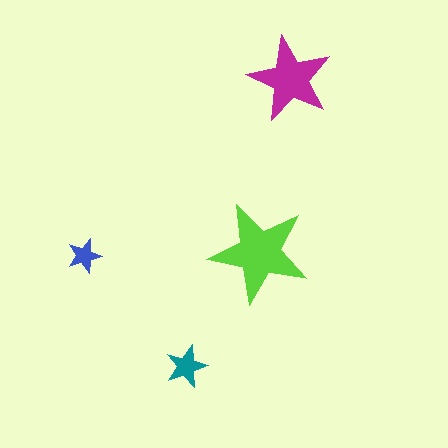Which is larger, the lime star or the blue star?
The lime one.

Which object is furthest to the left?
The blue star is leftmost.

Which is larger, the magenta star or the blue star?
The magenta one.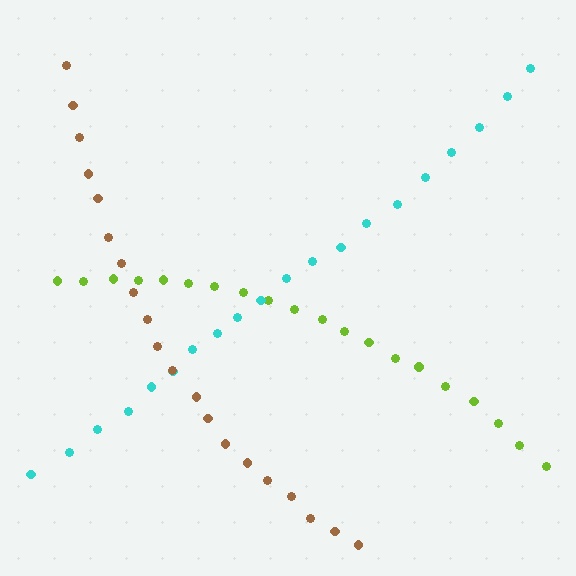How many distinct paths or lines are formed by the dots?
There are 3 distinct paths.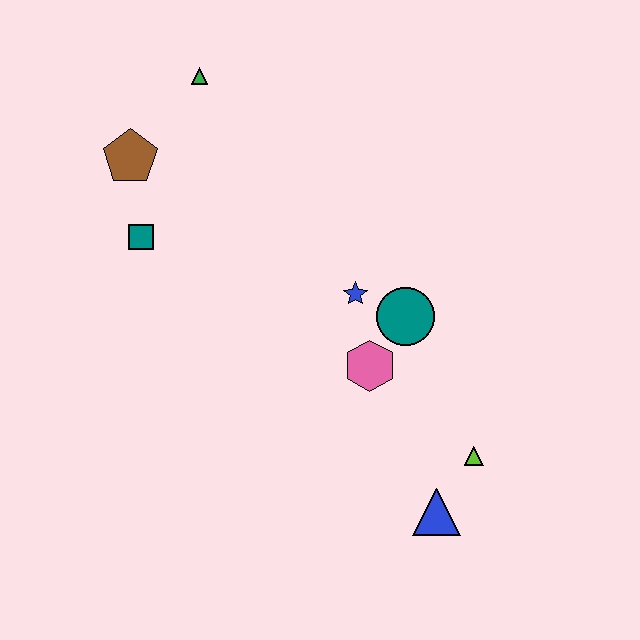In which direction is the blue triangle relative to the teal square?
The blue triangle is to the right of the teal square.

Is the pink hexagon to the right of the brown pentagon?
Yes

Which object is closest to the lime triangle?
The blue triangle is closest to the lime triangle.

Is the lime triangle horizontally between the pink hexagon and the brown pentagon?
No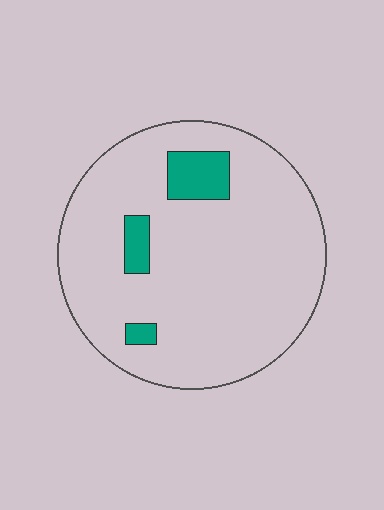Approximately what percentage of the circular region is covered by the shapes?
Approximately 10%.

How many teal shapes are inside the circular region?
3.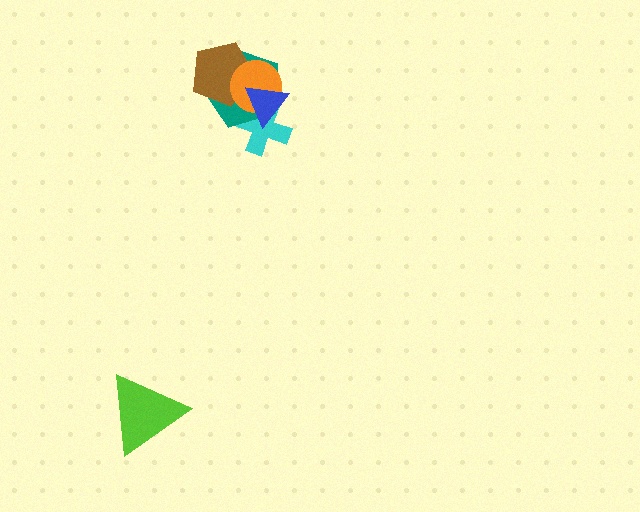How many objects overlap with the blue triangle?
4 objects overlap with the blue triangle.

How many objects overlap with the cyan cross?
3 objects overlap with the cyan cross.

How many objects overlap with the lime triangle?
0 objects overlap with the lime triangle.